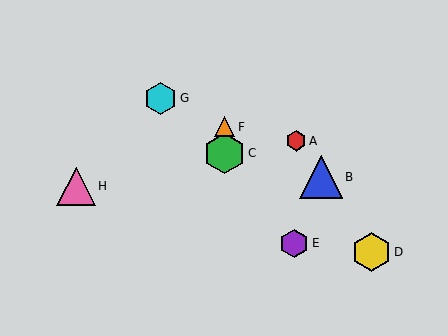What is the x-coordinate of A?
Object A is at x≈296.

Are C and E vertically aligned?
No, C is at x≈224 and E is at x≈294.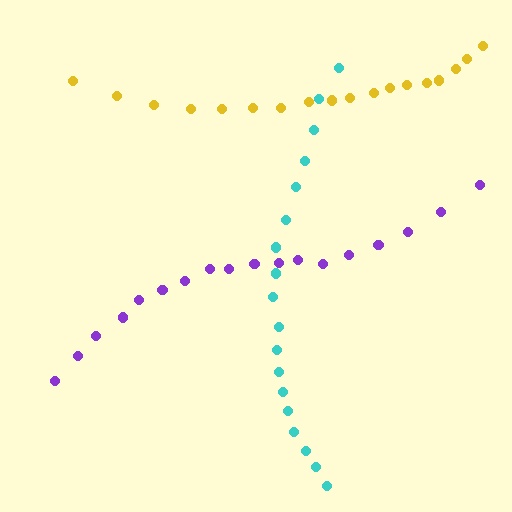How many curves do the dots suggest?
There are 3 distinct paths.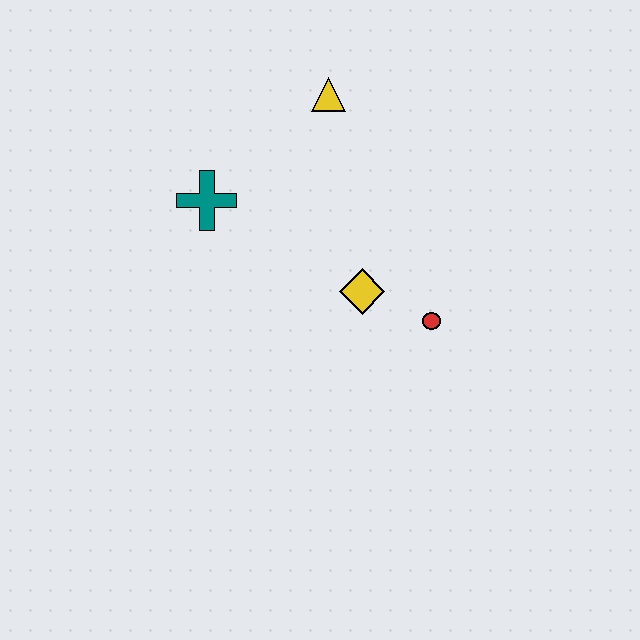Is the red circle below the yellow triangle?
Yes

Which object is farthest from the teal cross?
The red circle is farthest from the teal cross.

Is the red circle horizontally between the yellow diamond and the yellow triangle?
No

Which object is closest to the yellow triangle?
The teal cross is closest to the yellow triangle.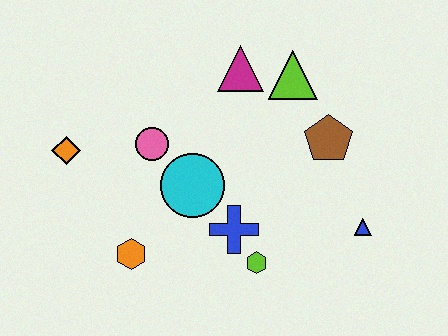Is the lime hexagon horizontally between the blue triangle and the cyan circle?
Yes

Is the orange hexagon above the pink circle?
No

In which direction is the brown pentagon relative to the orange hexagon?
The brown pentagon is to the right of the orange hexagon.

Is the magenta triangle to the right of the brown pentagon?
No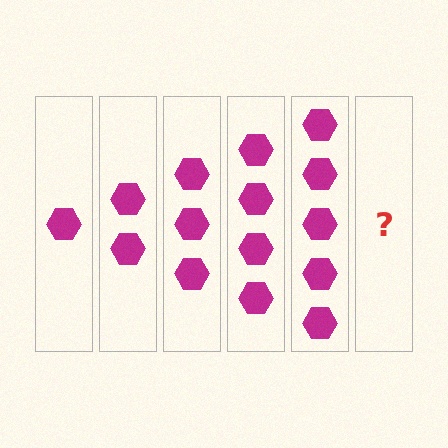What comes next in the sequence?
The next element should be 6 hexagons.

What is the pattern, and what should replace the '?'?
The pattern is that each step adds one more hexagon. The '?' should be 6 hexagons.